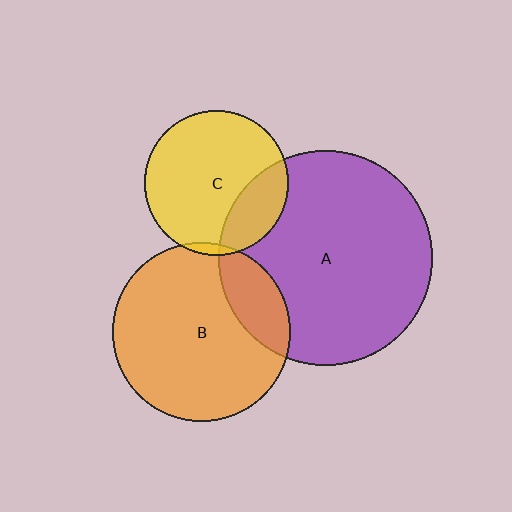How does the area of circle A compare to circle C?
Approximately 2.2 times.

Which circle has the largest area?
Circle A (purple).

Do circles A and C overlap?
Yes.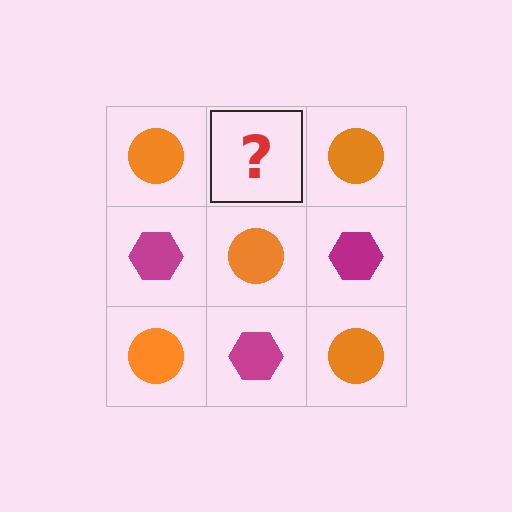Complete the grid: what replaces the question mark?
The question mark should be replaced with a magenta hexagon.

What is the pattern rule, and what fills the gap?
The rule is that it alternates orange circle and magenta hexagon in a checkerboard pattern. The gap should be filled with a magenta hexagon.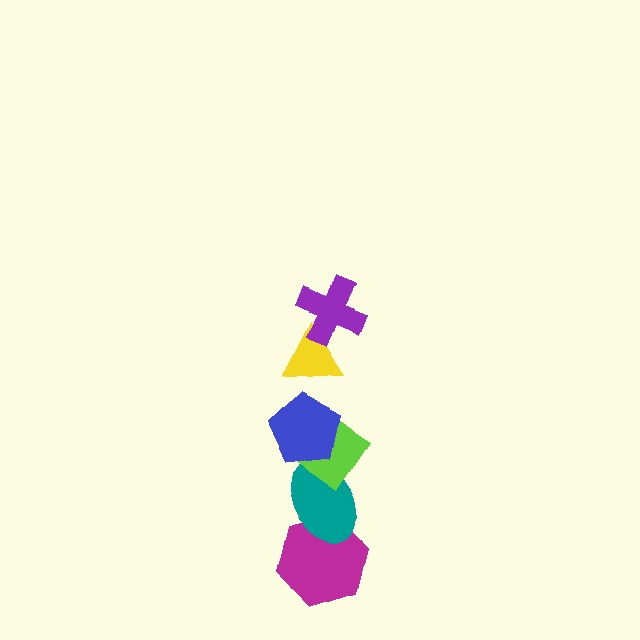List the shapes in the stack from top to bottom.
From top to bottom: the purple cross, the yellow triangle, the blue pentagon, the lime diamond, the teal ellipse, the magenta hexagon.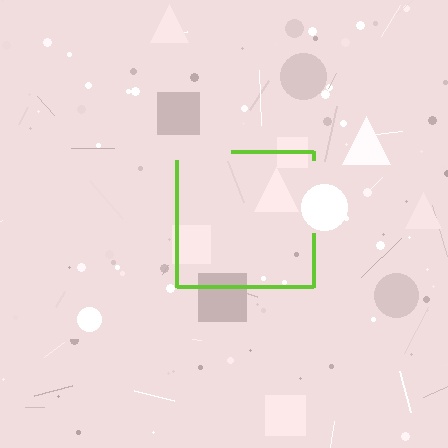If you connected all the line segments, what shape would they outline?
They would outline a square.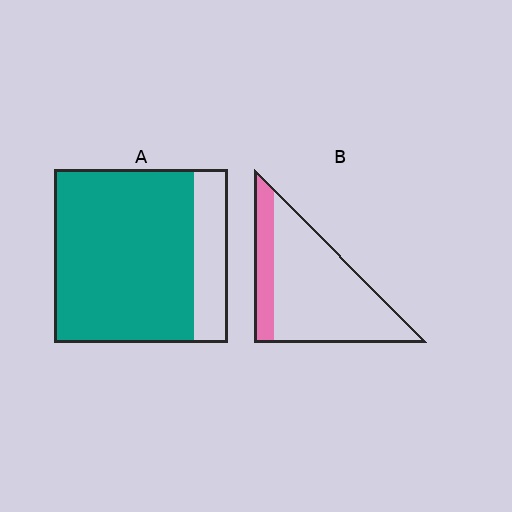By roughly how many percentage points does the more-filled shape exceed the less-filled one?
By roughly 60 percentage points (A over B).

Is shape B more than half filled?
No.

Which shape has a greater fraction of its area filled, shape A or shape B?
Shape A.